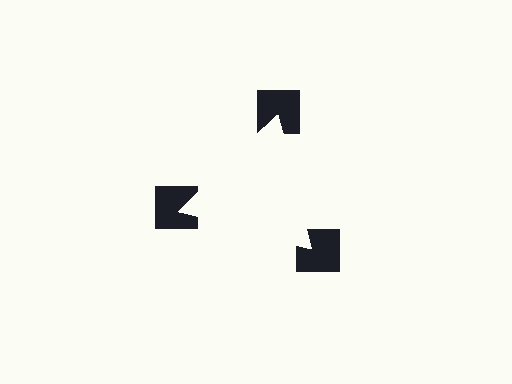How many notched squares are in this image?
There are 3 — one at each vertex of the illusory triangle.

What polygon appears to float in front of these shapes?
An illusory triangle — its edges are inferred from the aligned wedge cuts in the notched squares, not physically drawn.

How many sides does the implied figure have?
3 sides.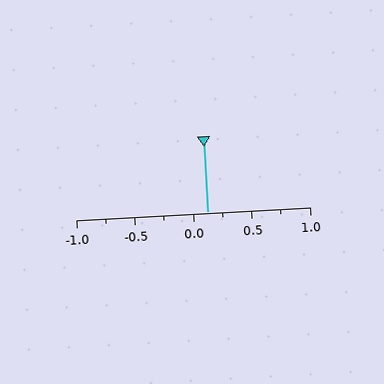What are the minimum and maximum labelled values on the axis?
The axis runs from -1.0 to 1.0.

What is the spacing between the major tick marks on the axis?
The major ticks are spaced 0.5 apart.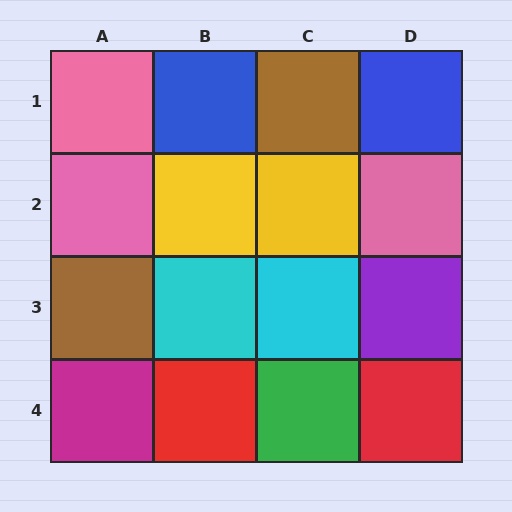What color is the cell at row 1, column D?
Blue.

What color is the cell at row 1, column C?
Brown.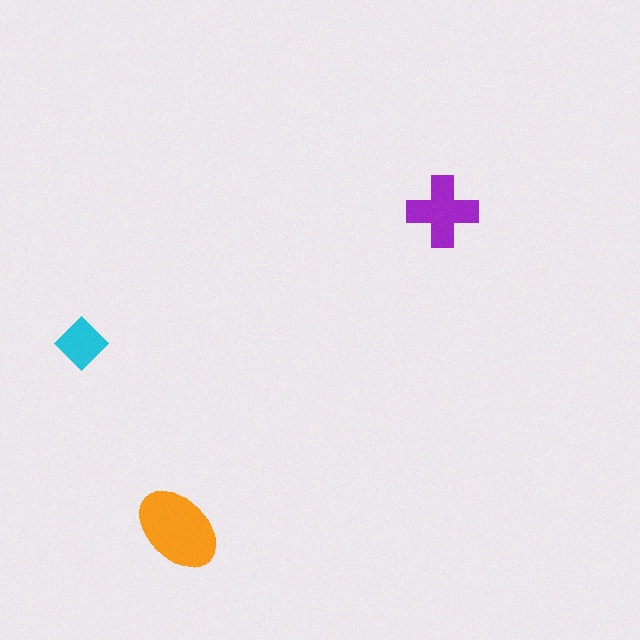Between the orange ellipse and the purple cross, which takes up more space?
The orange ellipse.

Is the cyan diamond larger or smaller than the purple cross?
Smaller.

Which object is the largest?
The orange ellipse.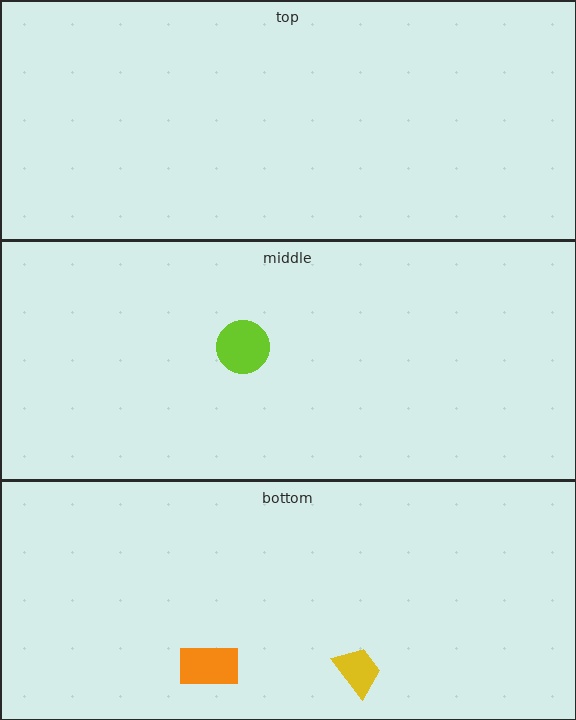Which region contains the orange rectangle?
The bottom region.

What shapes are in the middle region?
The lime circle.